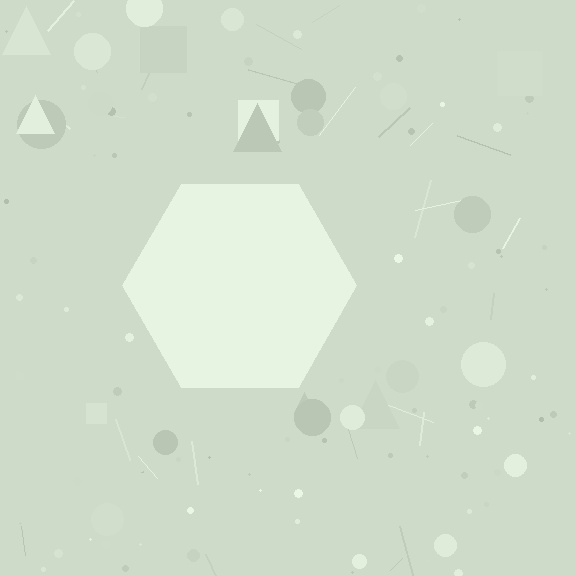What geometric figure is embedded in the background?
A hexagon is embedded in the background.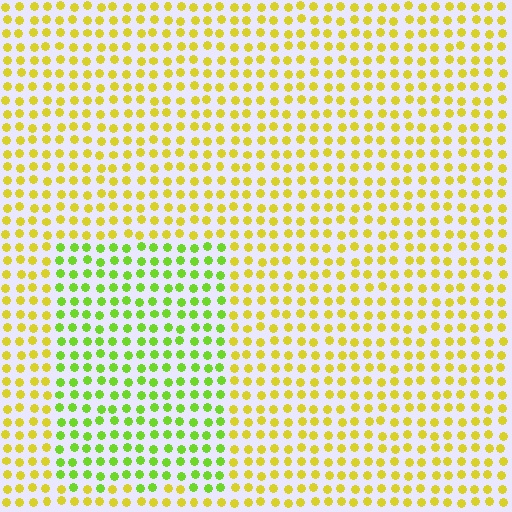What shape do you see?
I see a rectangle.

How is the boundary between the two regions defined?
The boundary is defined purely by a slight shift in hue (about 39 degrees). Spacing, size, and orientation are identical on both sides.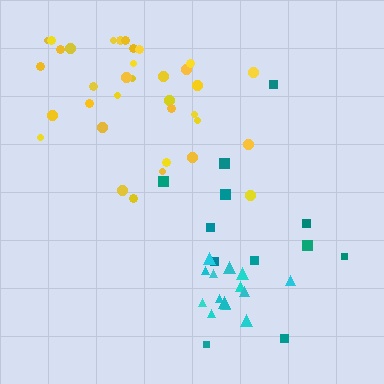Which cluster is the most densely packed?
Cyan.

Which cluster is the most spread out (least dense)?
Teal.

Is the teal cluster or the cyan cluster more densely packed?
Cyan.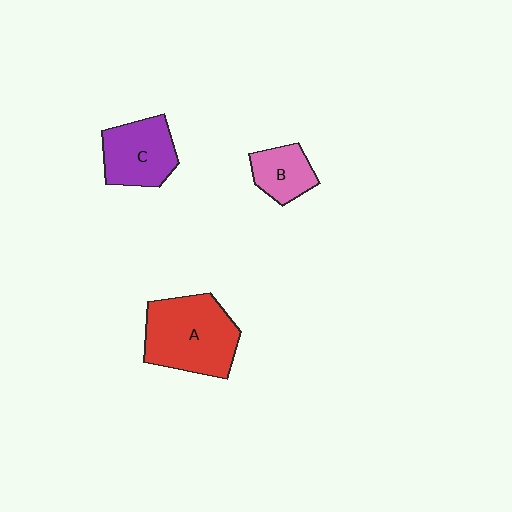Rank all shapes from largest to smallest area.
From largest to smallest: A (red), C (purple), B (pink).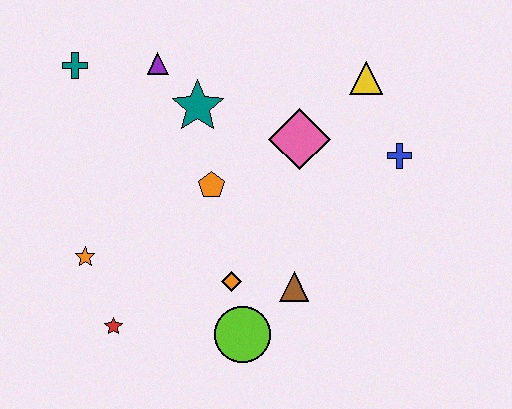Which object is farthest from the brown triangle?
The teal cross is farthest from the brown triangle.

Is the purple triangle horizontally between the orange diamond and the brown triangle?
No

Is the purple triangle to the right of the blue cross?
No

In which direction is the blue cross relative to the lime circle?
The blue cross is above the lime circle.